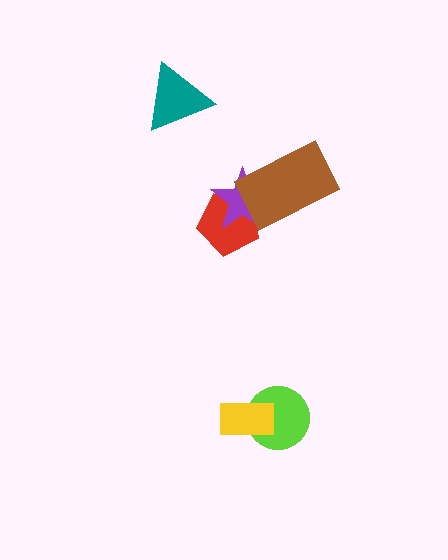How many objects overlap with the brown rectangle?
2 objects overlap with the brown rectangle.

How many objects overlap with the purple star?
2 objects overlap with the purple star.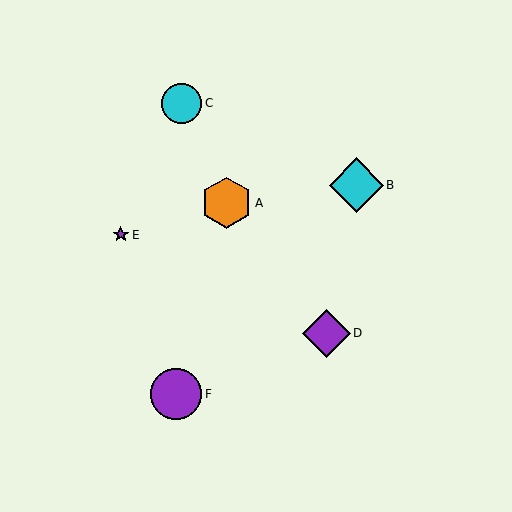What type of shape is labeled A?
Shape A is an orange hexagon.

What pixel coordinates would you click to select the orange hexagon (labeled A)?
Click at (226, 203) to select the orange hexagon A.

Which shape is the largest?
The cyan diamond (labeled B) is the largest.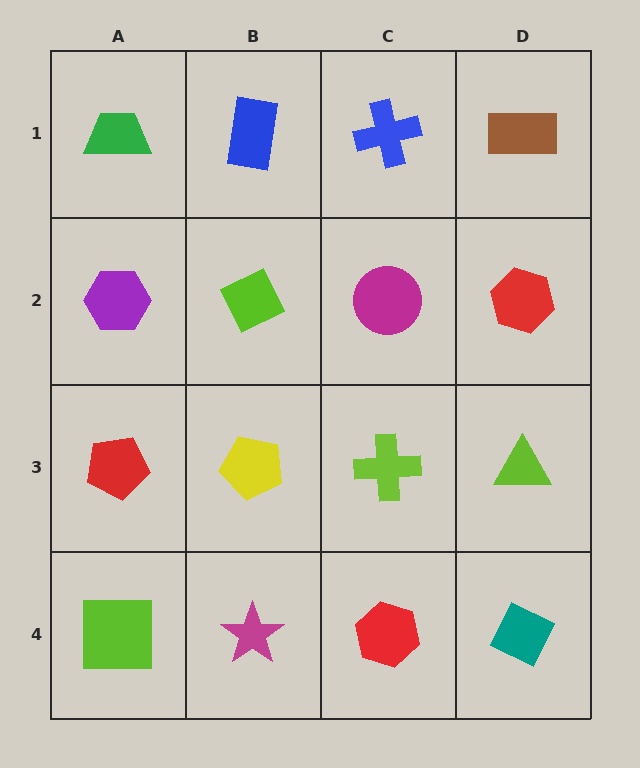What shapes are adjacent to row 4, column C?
A lime cross (row 3, column C), a magenta star (row 4, column B), a teal diamond (row 4, column D).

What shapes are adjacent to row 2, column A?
A green trapezoid (row 1, column A), a red pentagon (row 3, column A), a lime diamond (row 2, column B).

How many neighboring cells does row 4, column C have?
3.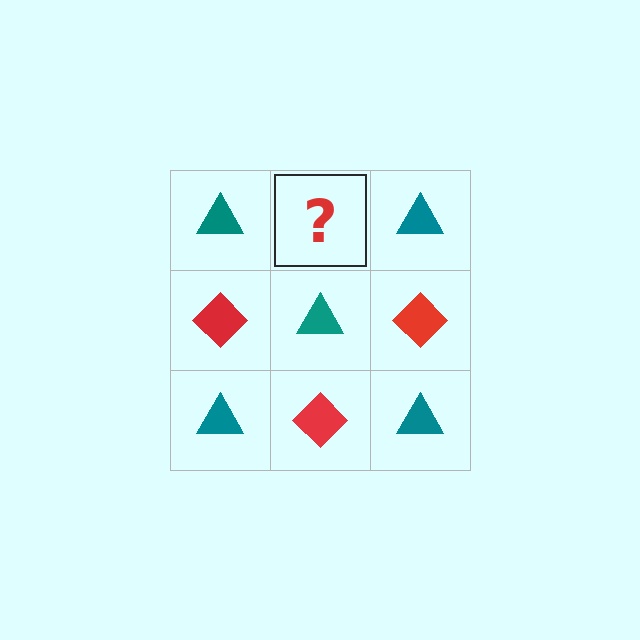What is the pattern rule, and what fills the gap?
The rule is that it alternates teal triangle and red diamond in a checkerboard pattern. The gap should be filled with a red diamond.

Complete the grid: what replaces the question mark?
The question mark should be replaced with a red diamond.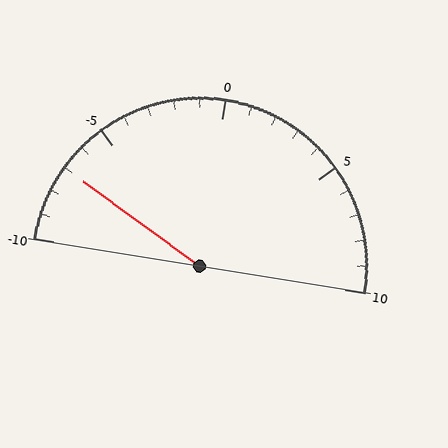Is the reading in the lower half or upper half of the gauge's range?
The reading is in the lower half of the range (-10 to 10).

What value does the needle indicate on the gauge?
The needle indicates approximately -7.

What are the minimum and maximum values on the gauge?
The gauge ranges from -10 to 10.